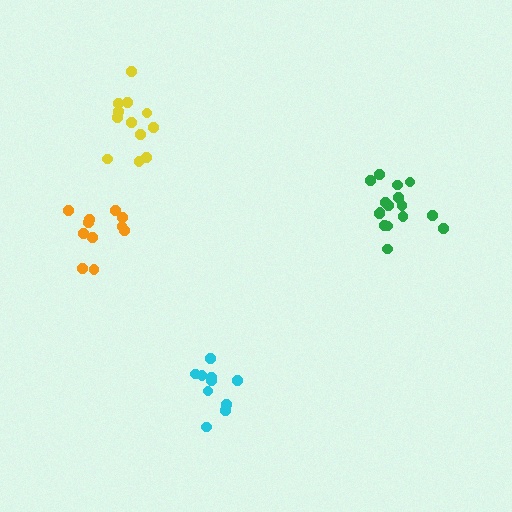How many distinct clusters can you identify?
There are 4 distinct clusters.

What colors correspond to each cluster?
The clusters are colored: cyan, orange, yellow, green.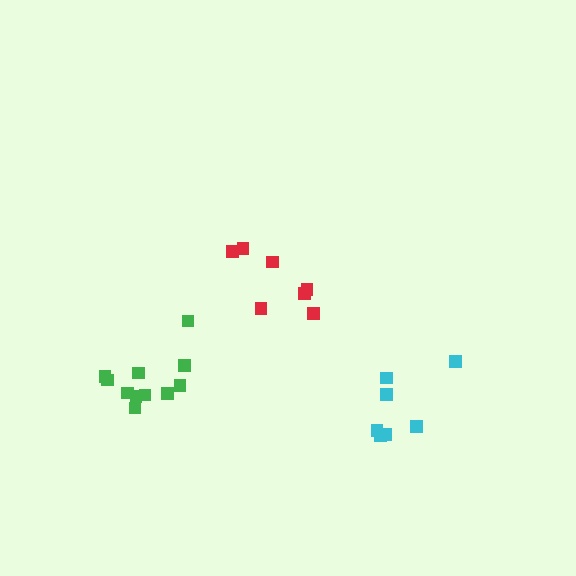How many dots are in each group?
Group 1: 7 dots, Group 2: 7 dots, Group 3: 11 dots (25 total).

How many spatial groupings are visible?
There are 3 spatial groupings.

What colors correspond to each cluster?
The clusters are colored: red, cyan, green.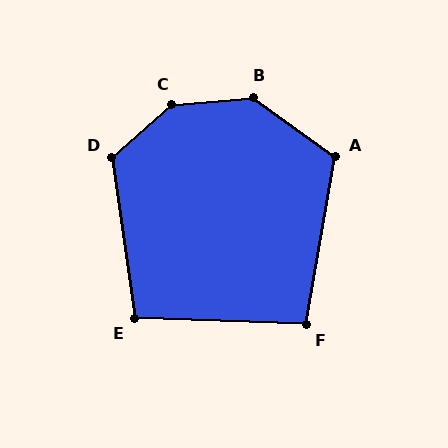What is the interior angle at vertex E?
Approximately 100 degrees (obtuse).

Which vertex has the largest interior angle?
C, at approximately 144 degrees.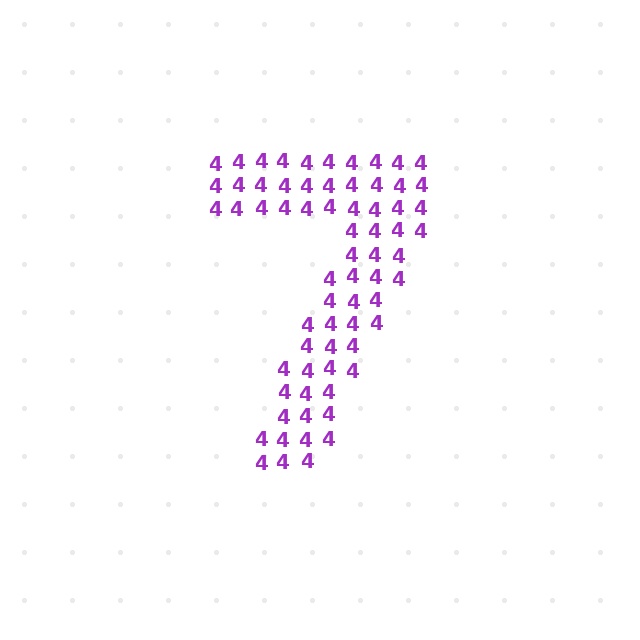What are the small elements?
The small elements are digit 4's.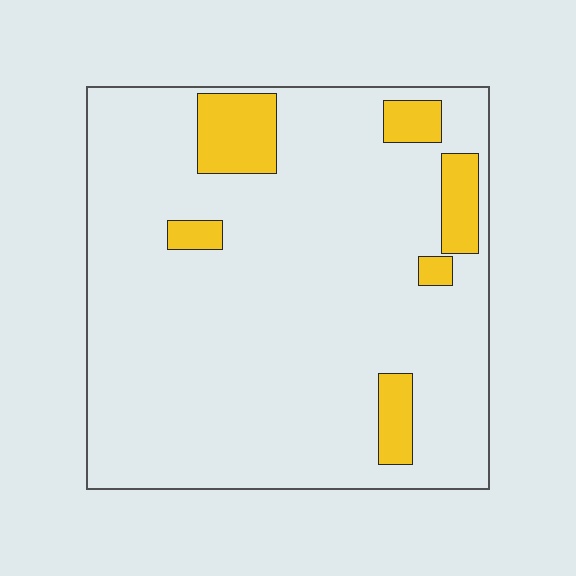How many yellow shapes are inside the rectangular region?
6.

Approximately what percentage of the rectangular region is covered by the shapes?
Approximately 10%.